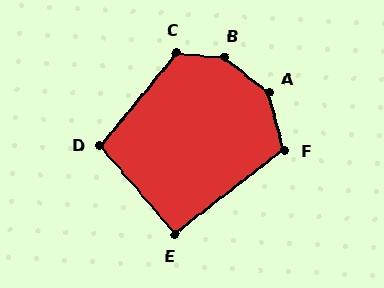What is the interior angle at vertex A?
Approximately 143 degrees (obtuse).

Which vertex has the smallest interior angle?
E, at approximately 93 degrees.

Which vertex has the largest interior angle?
B, at approximately 147 degrees.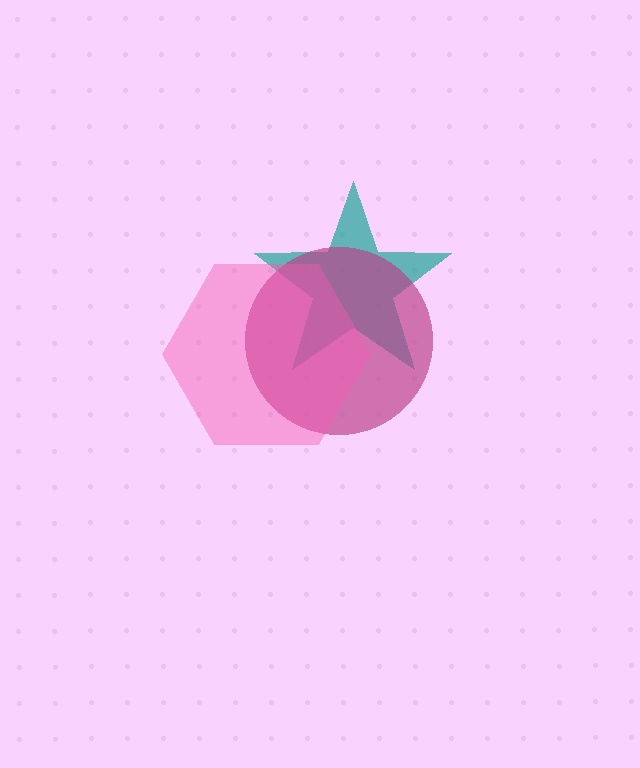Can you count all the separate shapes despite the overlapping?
Yes, there are 3 separate shapes.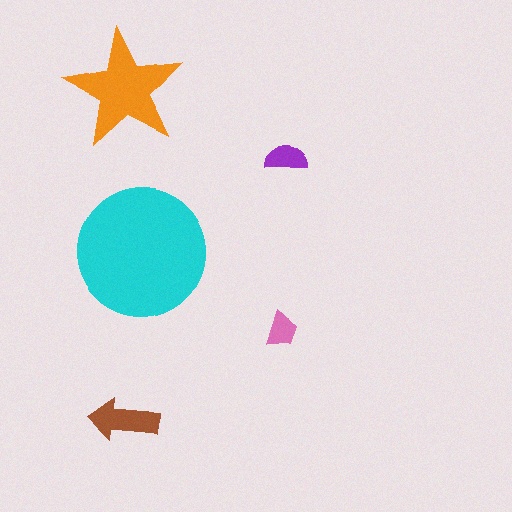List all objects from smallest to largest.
The pink trapezoid, the purple semicircle, the brown arrow, the orange star, the cyan circle.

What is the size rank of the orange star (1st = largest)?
2nd.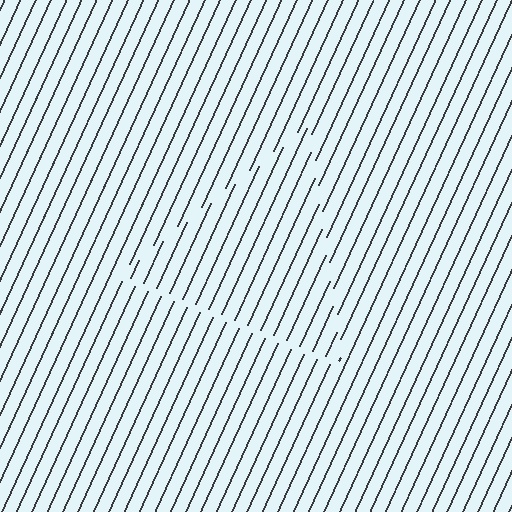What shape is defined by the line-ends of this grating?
An illusory triangle. The interior of the shape contains the same grating, shifted by half a period — the contour is defined by the phase discontinuity where line-ends from the inner and outer gratings abut.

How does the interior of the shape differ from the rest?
The interior of the shape contains the same grating, shifted by half a period — the contour is defined by the phase discontinuity where line-ends from the inner and outer gratings abut.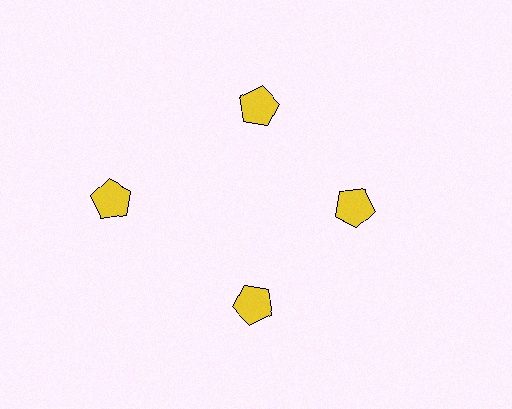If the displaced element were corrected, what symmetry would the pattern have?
It would have 4-fold rotational symmetry — the pattern would map onto itself every 90 degrees.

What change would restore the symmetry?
The symmetry would be restored by moving it inward, back onto the ring so that all 4 pentagons sit at equal angles and equal distance from the center.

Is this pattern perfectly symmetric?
No. The 4 yellow pentagons are arranged in a ring, but one element near the 9 o'clock position is pushed outward from the center, breaking the 4-fold rotational symmetry.